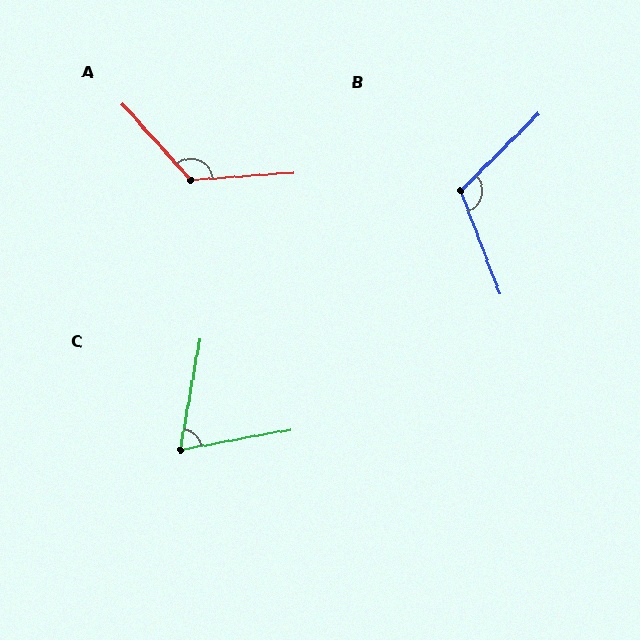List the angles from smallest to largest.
C (70°), B (113°), A (128°).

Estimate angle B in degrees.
Approximately 113 degrees.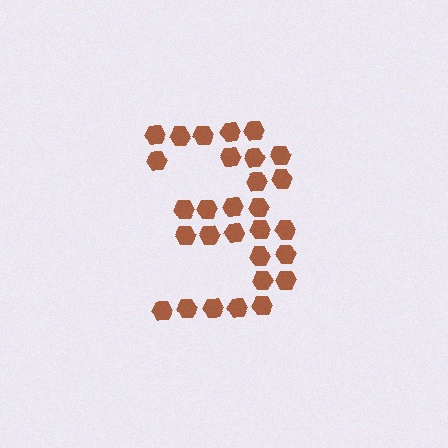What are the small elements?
The small elements are hexagons.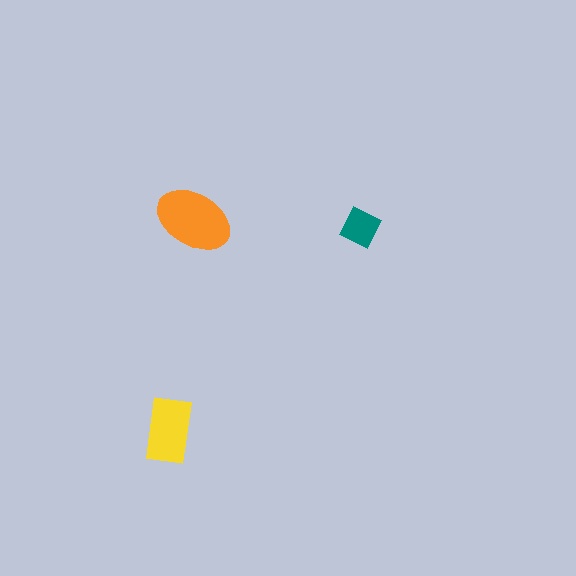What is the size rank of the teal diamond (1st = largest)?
3rd.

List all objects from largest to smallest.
The orange ellipse, the yellow rectangle, the teal diamond.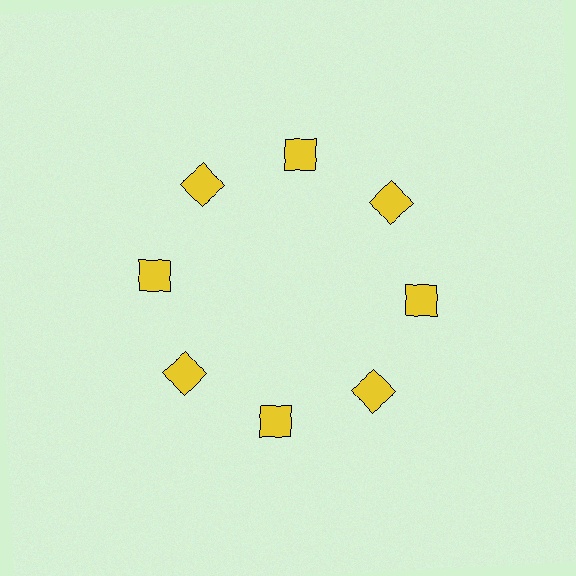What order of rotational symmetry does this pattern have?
This pattern has 8-fold rotational symmetry.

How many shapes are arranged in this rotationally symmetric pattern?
There are 8 shapes, arranged in 8 groups of 1.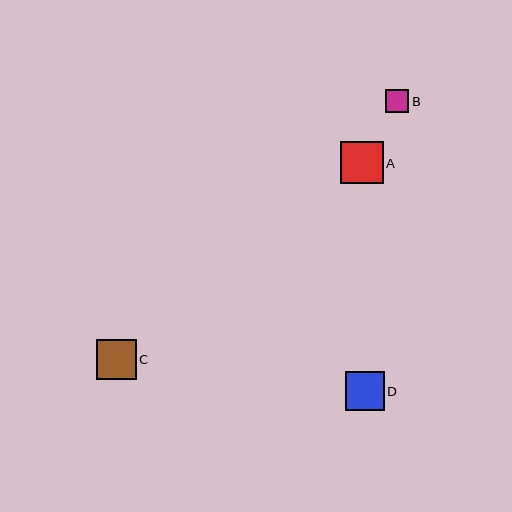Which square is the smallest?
Square B is the smallest with a size of approximately 23 pixels.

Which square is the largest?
Square A is the largest with a size of approximately 43 pixels.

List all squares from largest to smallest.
From largest to smallest: A, C, D, B.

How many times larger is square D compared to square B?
Square D is approximately 1.7 times the size of square B.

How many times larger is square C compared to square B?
Square C is approximately 1.7 times the size of square B.